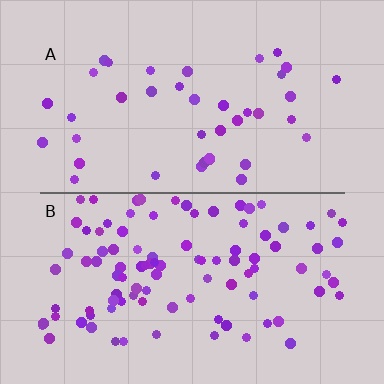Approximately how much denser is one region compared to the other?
Approximately 2.5× — region B over region A.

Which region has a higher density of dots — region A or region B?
B (the bottom).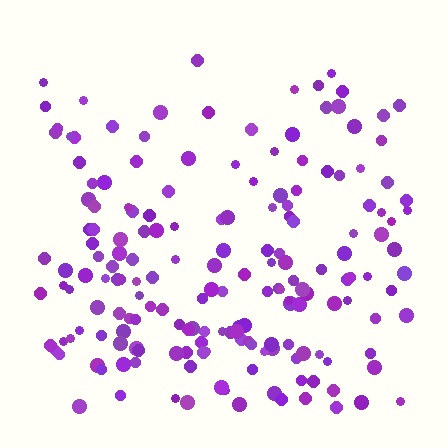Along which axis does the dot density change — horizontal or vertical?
Vertical.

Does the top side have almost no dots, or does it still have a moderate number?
Still a moderate number, just noticeably fewer than the bottom.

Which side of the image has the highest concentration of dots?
The bottom.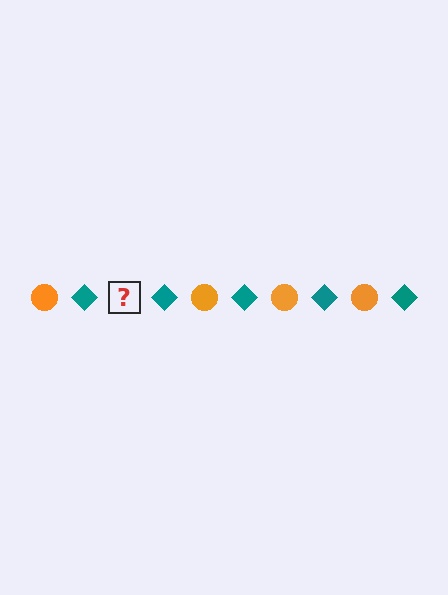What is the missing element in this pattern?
The missing element is an orange circle.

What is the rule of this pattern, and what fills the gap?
The rule is that the pattern alternates between orange circle and teal diamond. The gap should be filled with an orange circle.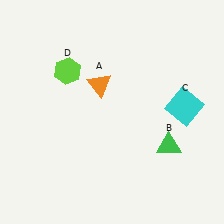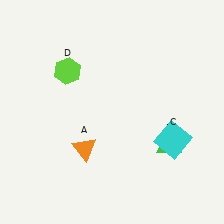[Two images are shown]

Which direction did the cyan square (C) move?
The cyan square (C) moved down.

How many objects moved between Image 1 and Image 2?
2 objects moved between the two images.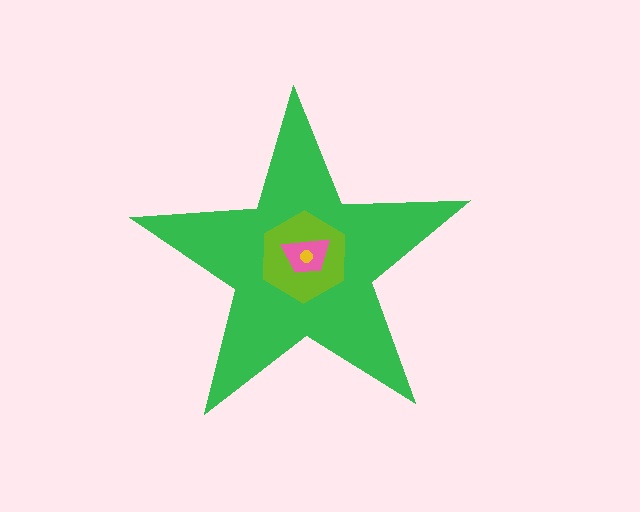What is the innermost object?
The yellow circle.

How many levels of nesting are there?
4.